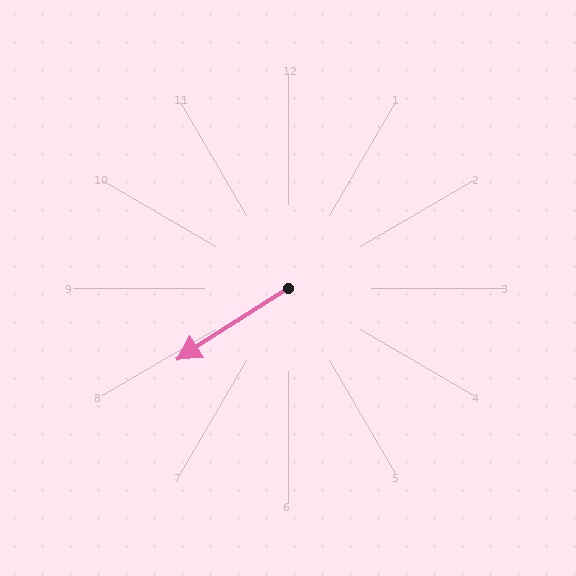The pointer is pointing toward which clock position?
Roughly 8 o'clock.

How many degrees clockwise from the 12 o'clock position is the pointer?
Approximately 237 degrees.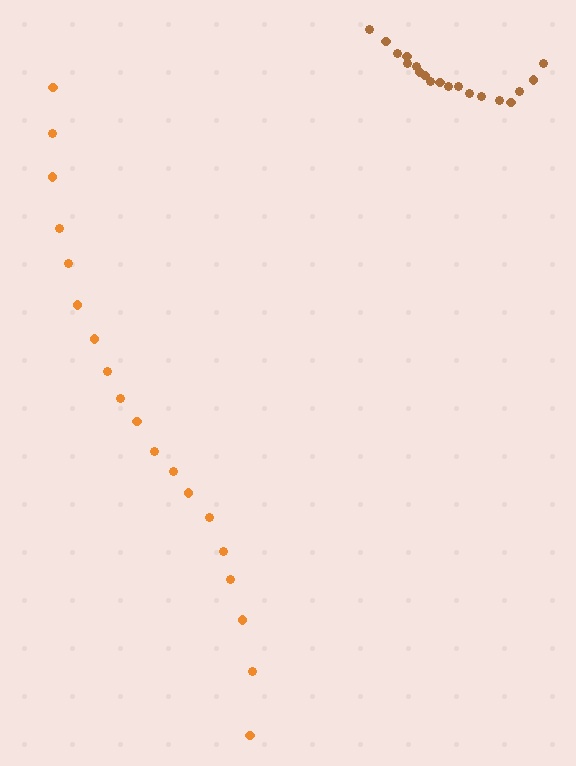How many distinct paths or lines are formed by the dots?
There are 2 distinct paths.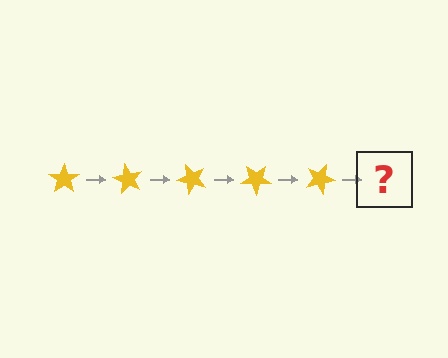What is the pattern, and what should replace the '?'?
The pattern is that the star rotates 60 degrees each step. The '?' should be a yellow star rotated 300 degrees.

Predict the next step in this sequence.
The next step is a yellow star rotated 300 degrees.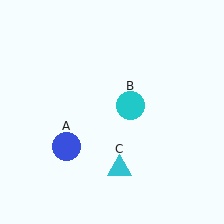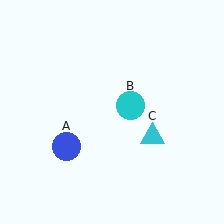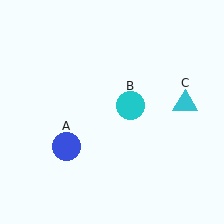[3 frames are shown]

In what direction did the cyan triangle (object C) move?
The cyan triangle (object C) moved up and to the right.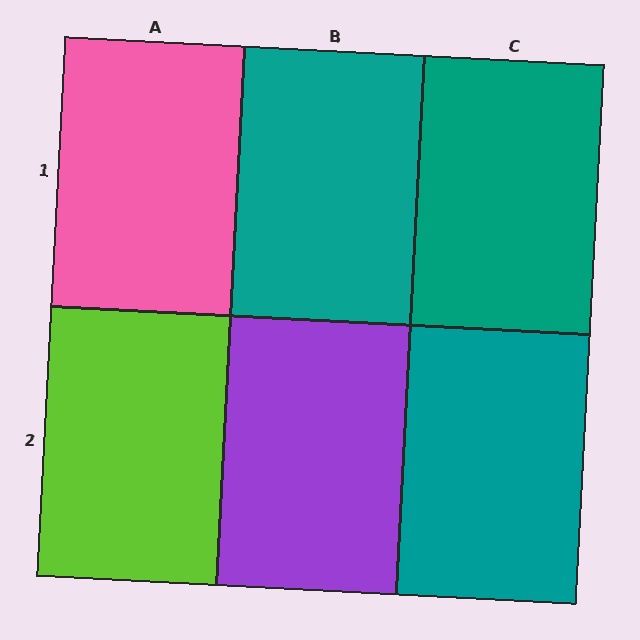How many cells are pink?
1 cell is pink.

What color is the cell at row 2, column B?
Purple.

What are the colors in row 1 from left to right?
Pink, teal, teal.